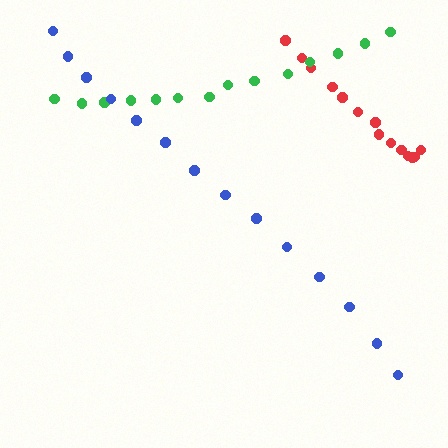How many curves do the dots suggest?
There are 3 distinct paths.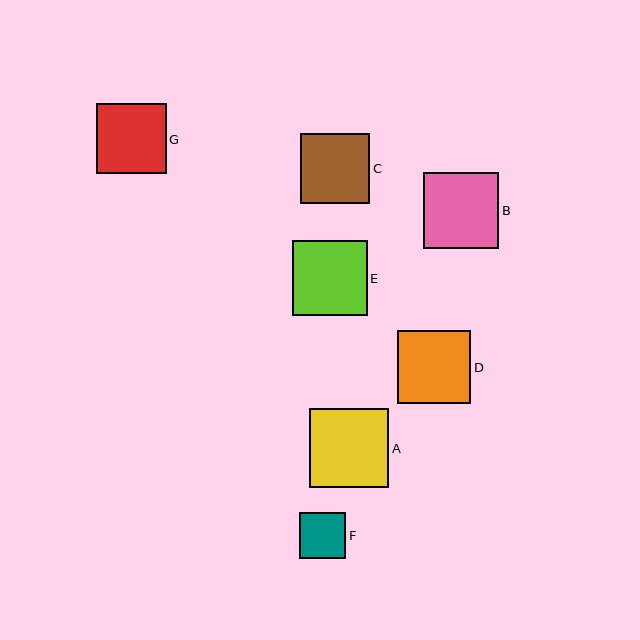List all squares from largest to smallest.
From largest to smallest: A, B, E, D, C, G, F.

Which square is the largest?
Square A is the largest with a size of approximately 79 pixels.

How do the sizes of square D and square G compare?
Square D and square G are approximately the same size.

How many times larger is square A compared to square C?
Square A is approximately 1.1 times the size of square C.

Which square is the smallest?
Square F is the smallest with a size of approximately 46 pixels.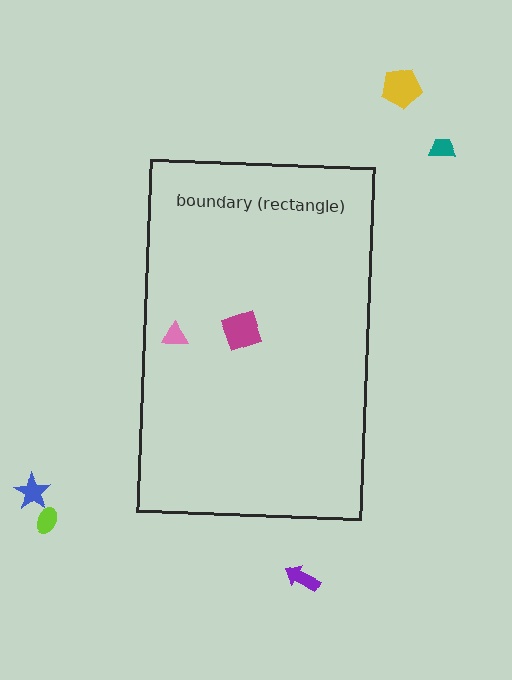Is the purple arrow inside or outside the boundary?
Outside.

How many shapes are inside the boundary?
2 inside, 5 outside.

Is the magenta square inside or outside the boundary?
Inside.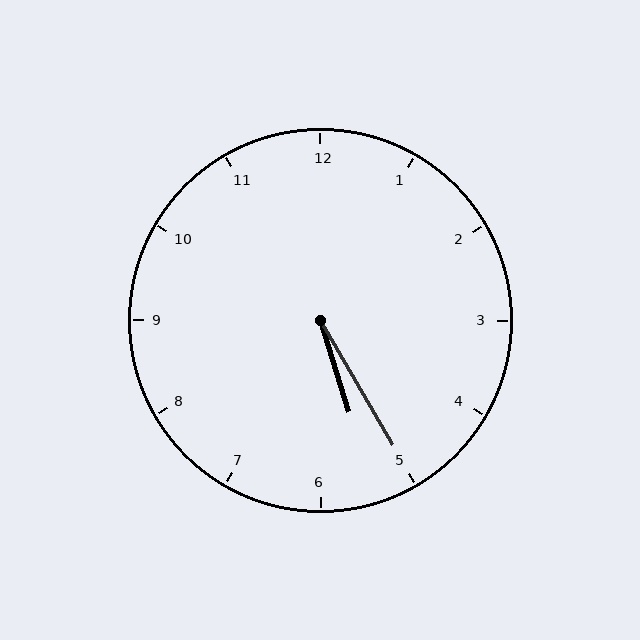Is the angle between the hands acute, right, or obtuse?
It is acute.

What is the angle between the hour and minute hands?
Approximately 12 degrees.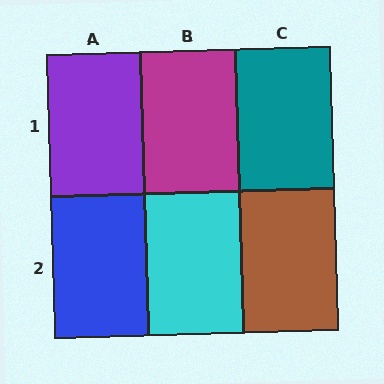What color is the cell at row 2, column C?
Brown.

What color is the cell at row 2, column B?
Cyan.